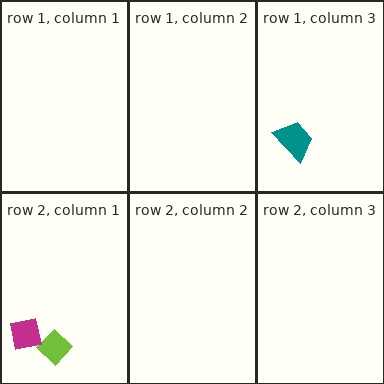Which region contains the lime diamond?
The row 2, column 1 region.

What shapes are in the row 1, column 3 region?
The teal trapezoid.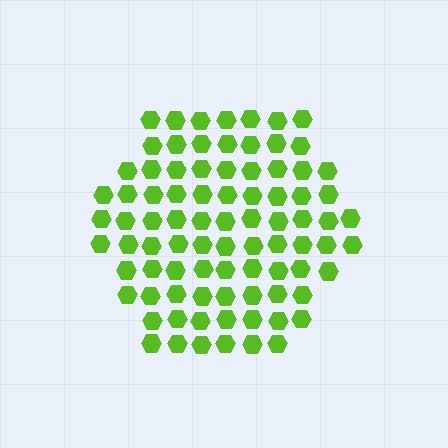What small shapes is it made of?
It is made of small hexagons.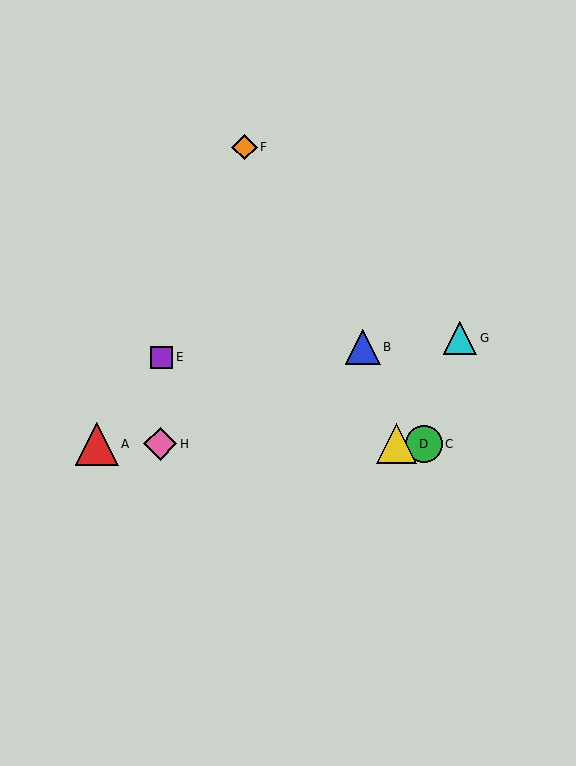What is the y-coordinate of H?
Object H is at y≈444.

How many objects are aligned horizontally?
4 objects (A, C, D, H) are aligned horizontally.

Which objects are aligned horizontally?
Objects A, C, D, H are aligned horizontally.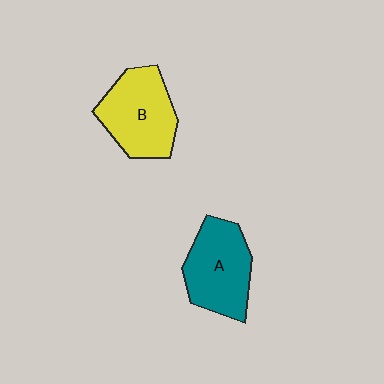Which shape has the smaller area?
Shape A (teal).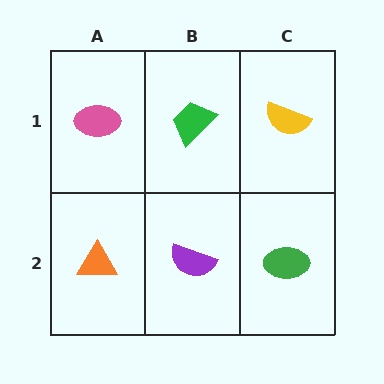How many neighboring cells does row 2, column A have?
2.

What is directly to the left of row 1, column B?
A pink ellipse.